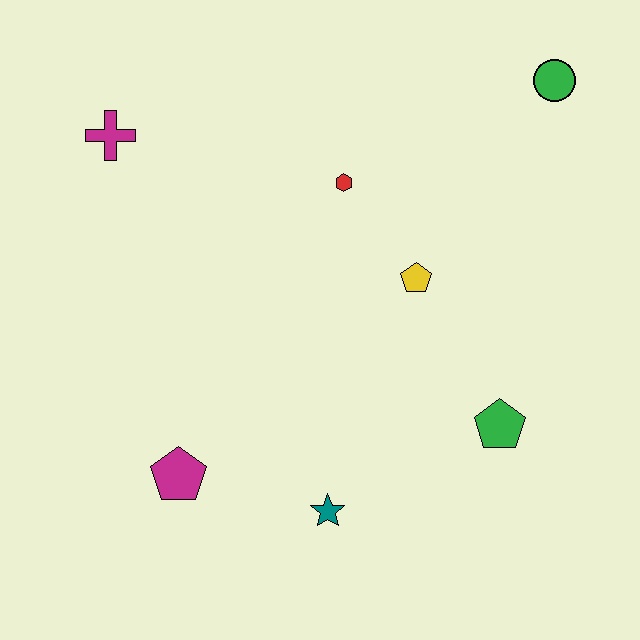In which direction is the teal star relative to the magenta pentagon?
The teal star is to the right of the magenta pentagon.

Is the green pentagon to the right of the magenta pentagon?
Yes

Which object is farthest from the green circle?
The magenta pentagon is farthest from the green circle.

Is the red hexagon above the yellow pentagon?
Yes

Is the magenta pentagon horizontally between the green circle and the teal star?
No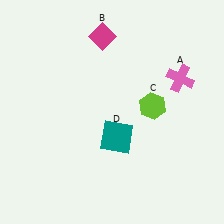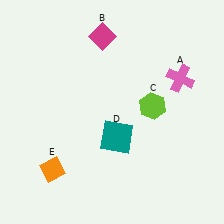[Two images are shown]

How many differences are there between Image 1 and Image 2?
There is 1 difference between the two images.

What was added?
An orange diamond (E) was added in Image 2.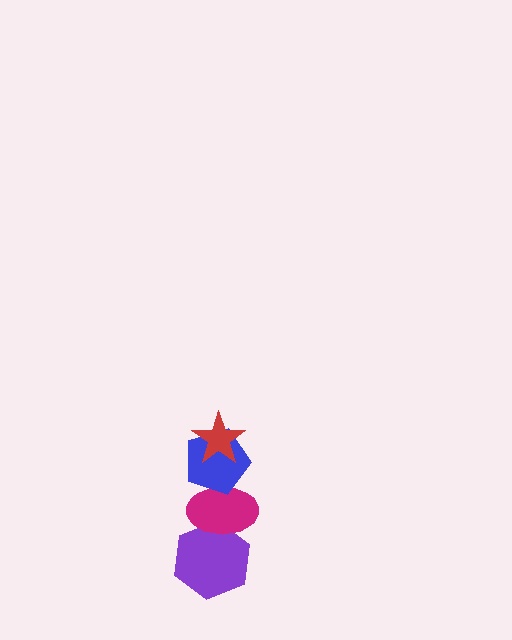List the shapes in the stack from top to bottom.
From top to bottom: the red star, the blue pentagon, the magenta ellipse, the purple hexagon.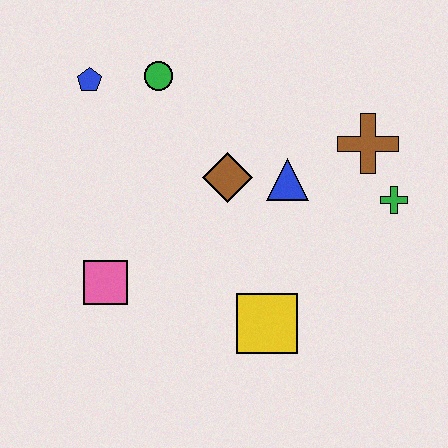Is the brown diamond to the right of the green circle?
Yes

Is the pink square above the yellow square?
Yes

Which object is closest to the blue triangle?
The brown diamond is closest to the blue triangle.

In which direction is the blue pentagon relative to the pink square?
The blue pentagon is above the pink square.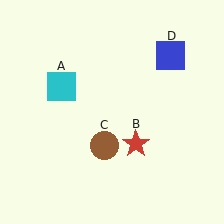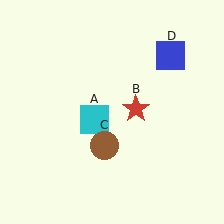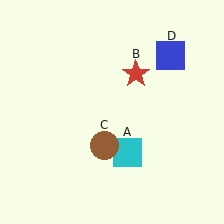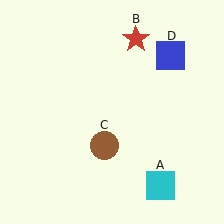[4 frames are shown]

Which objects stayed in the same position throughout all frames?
Brown circle (object C) and blue square (object D) remained stationary.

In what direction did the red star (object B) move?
The red star (object B) moved up.